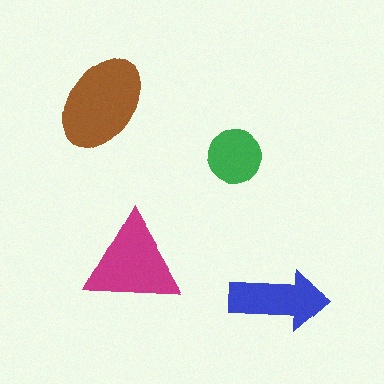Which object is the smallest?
The green circle.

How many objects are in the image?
There are 4 objects in the image.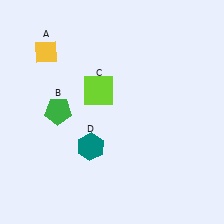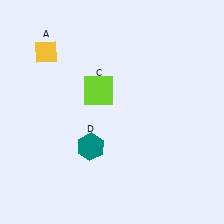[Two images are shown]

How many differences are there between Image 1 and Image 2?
There is 1 difference between the two images.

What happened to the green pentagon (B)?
The green pentagon (B) was removed in Image 2. It was in the top-left area of Image 1.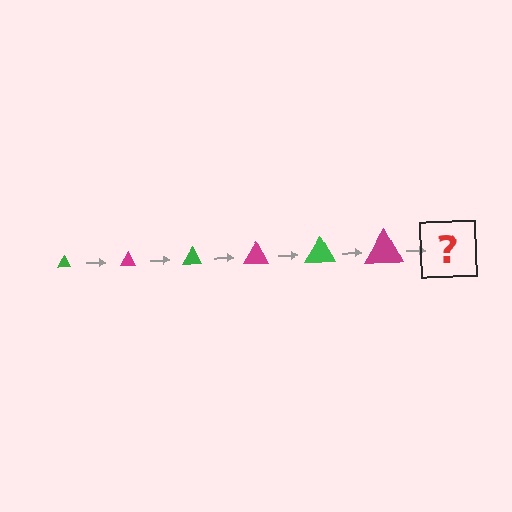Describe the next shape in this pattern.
It should be a green triangle, larger than the previous one.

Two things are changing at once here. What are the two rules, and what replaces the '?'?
The two rules are that the triangle grows larger each step and the color cycles through green and magenta. The '?' should be a green triangle, larger than the previous one.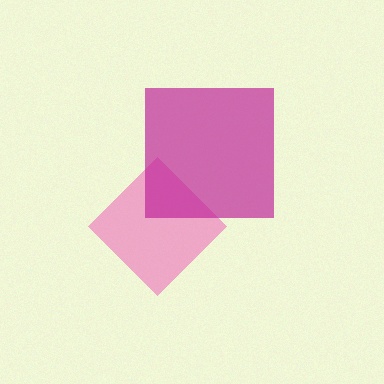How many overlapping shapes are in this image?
There are 2 overlapping shapes in the image.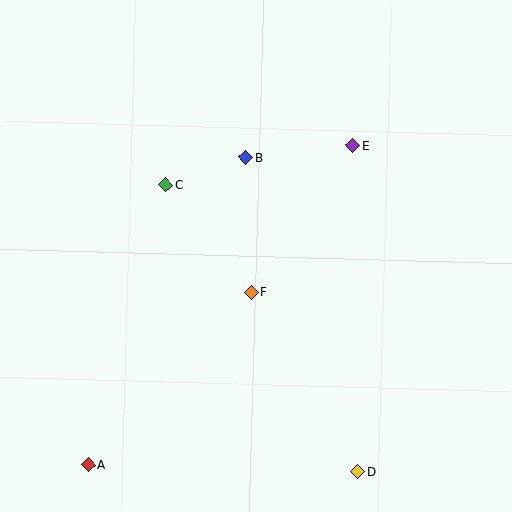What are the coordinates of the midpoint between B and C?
The midpoint between B and C is at (206, 171).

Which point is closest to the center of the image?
Point F at (251, 292) is closest to the center.